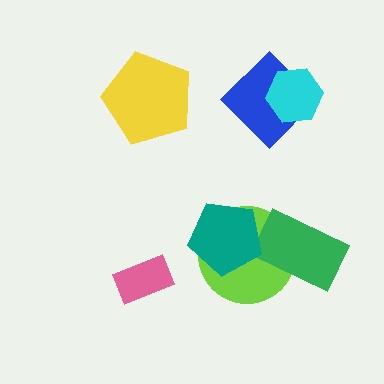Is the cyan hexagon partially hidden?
No, no other shape covers it.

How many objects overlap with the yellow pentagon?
0 objects overlap with the yellow pentagon.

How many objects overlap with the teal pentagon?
1 object overlaps with the teal pentagon.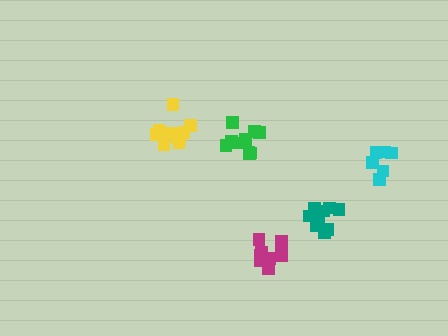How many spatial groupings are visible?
There are 5 spatial groupings.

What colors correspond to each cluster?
The clusters are colored: yellow, magenta, cyan, teal, green.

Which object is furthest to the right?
The cyan cluster is rightmost.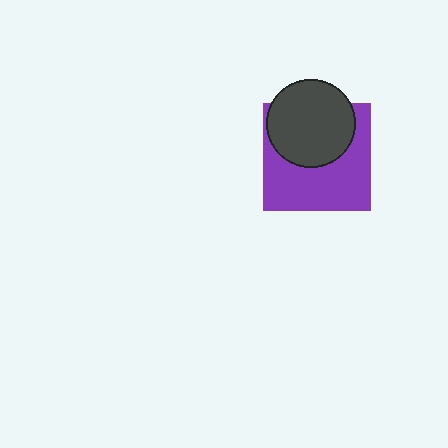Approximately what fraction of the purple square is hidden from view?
Roughly 42% of the purple square is hidden behind the dark gray circle.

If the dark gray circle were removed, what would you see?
You would see the complete purple square.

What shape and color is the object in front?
The object in front is a dark gray circle.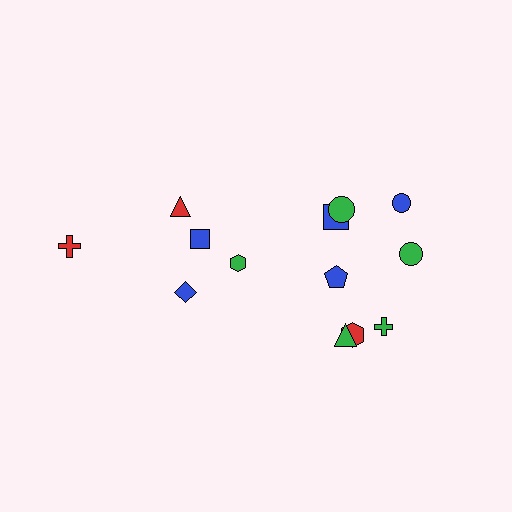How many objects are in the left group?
There are 5 objects.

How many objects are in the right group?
There are 8 objects.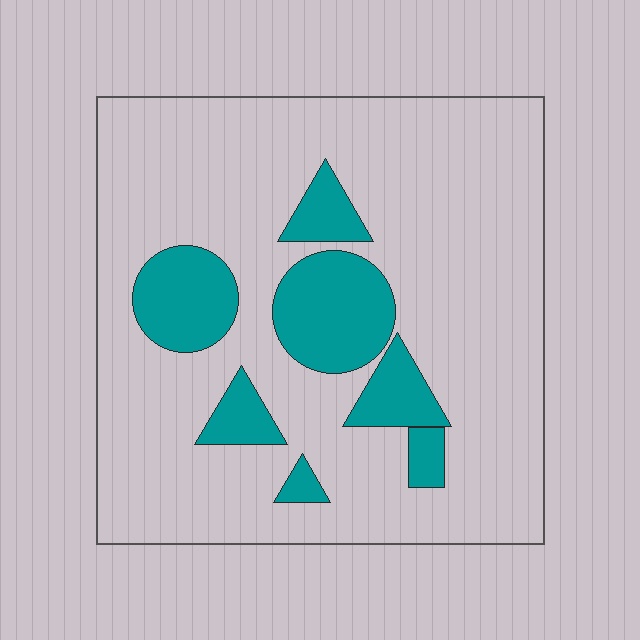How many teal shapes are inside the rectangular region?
7.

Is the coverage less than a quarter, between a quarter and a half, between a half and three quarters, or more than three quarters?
Less than a quarter.